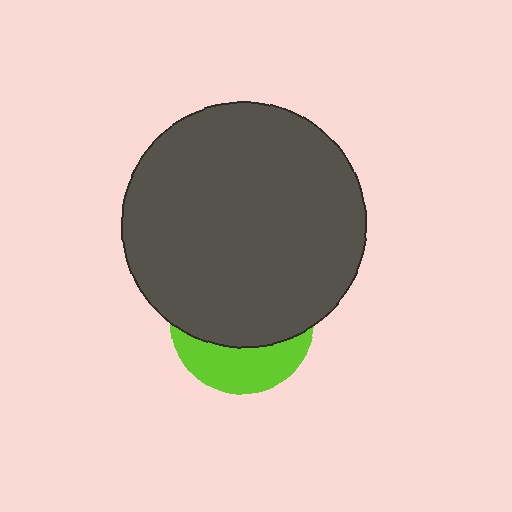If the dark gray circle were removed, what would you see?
You would see the complete lime circle.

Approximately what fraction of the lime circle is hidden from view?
Roughly 67% of the lime circle is hidden behind the dark gray circle.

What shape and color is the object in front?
The object in front is a dark gray circle.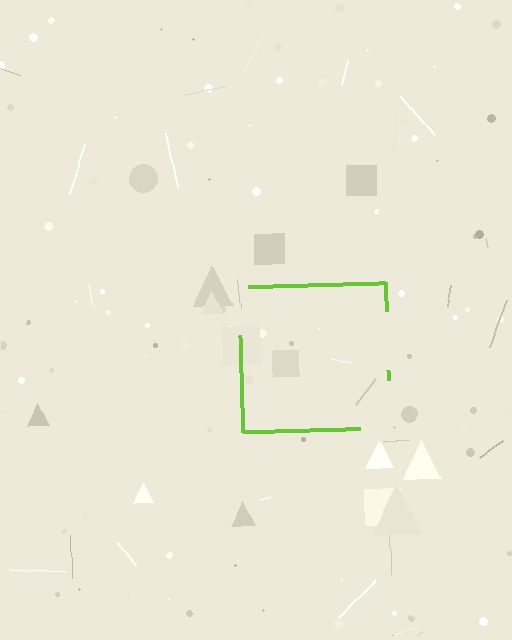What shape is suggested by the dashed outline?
The dashed outline suggests a square.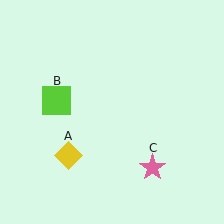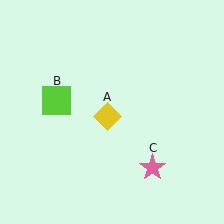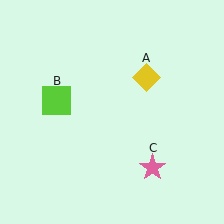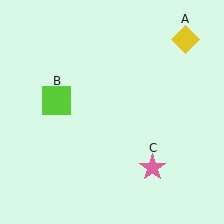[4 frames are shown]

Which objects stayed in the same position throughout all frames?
Lime square (object B) and pink star (object C) remained stationary.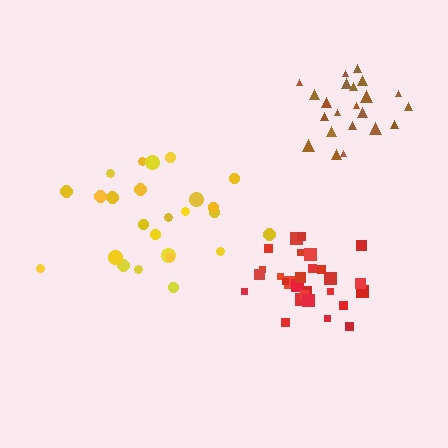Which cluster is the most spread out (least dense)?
Yellow.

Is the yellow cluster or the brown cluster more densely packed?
Brown.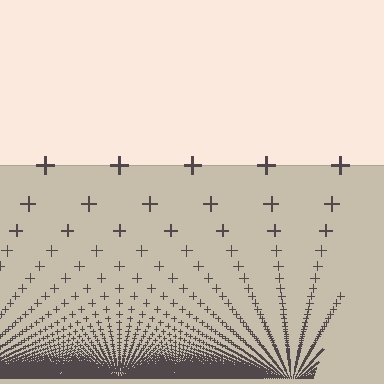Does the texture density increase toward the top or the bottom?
Density increases toward the bottom.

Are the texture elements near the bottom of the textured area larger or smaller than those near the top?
Smaller. The gradient is inverted — elements near the bottom are smaller and denser.